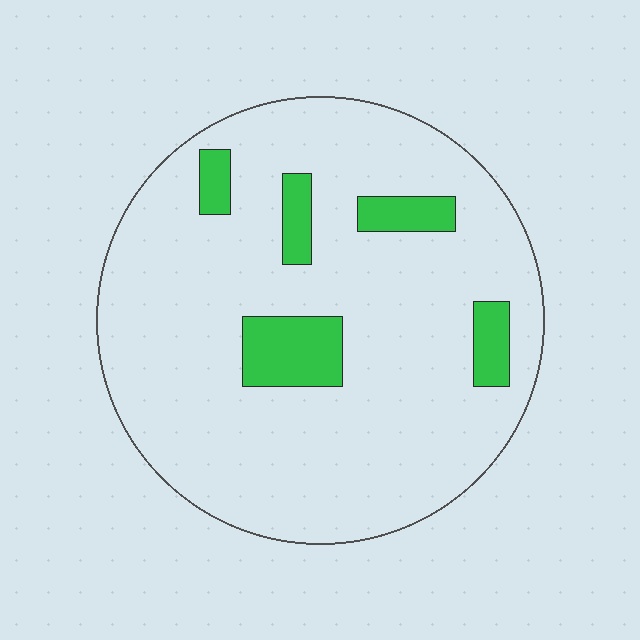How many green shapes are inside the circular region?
5.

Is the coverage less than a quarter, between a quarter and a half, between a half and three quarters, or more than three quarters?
Less than a quarter.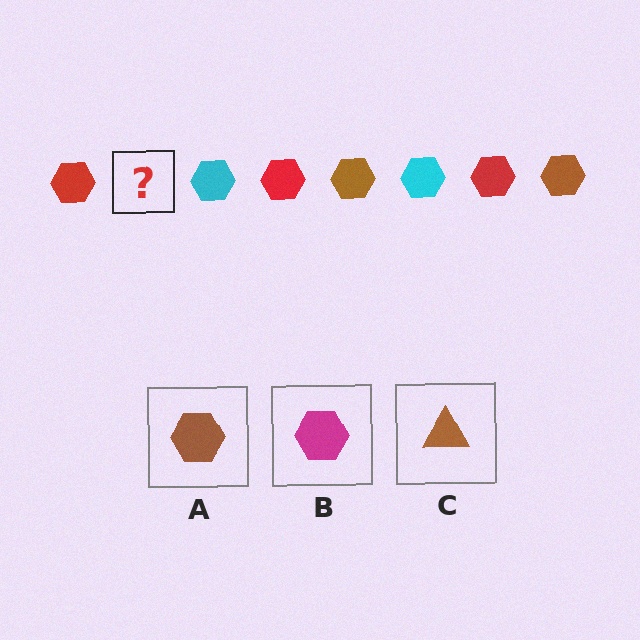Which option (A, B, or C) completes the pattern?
A.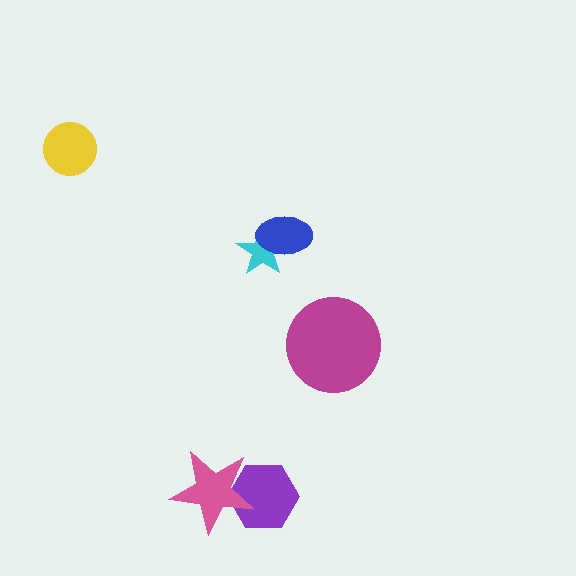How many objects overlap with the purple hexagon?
1 object overlaps with the purple hexagon.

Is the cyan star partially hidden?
Yes, it is partially covered by another shape.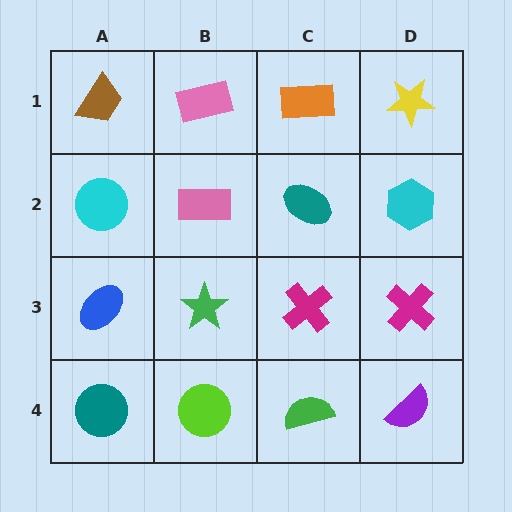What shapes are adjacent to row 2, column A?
A brown trapezoid (row 1, column A), a blue ellipse (row 3, column A), a pink rectangle (row 2, column B).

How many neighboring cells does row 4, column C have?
3.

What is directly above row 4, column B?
A green star.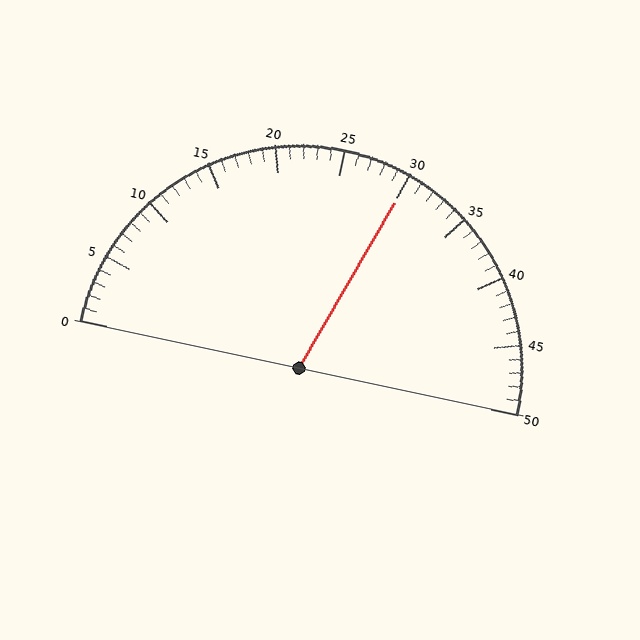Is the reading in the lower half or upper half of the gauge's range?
The reading is in the upper half of the range (0 to 50).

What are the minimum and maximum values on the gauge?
The gauge ranges from 0 to 50.